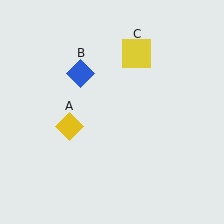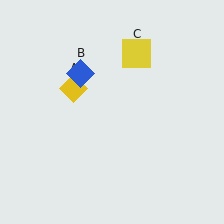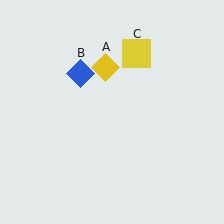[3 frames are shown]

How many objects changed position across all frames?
1 object changed position: yellow diamond (object A).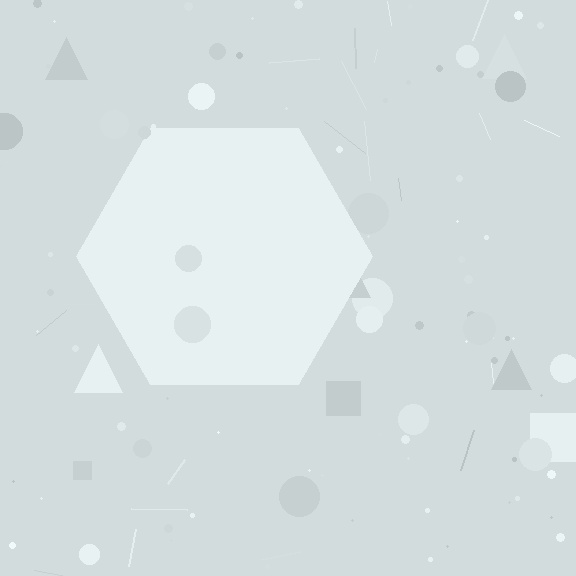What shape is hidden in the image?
A hexagon is hidden in the image.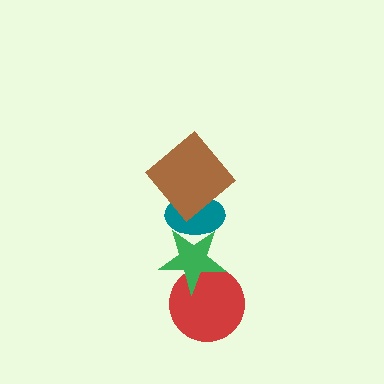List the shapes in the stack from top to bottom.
From top to bottom: the brown diamond, the teal ellipse, the green star, the red circle.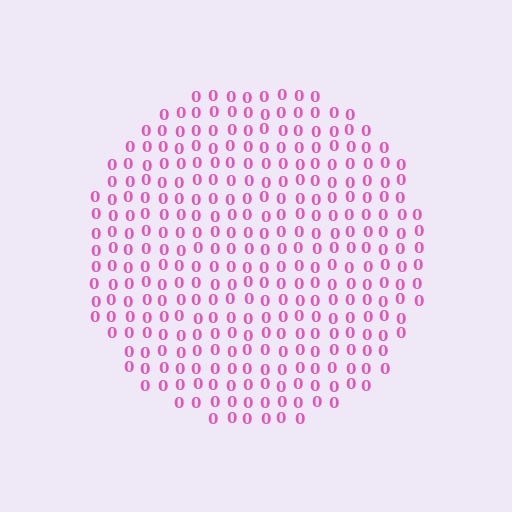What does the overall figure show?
The overall figure shows a circle.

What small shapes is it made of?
It is made of small digit 0's.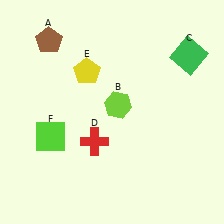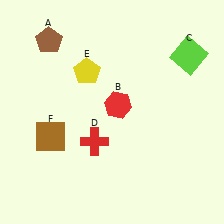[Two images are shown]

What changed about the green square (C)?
In Image 1, C is green. In Image 2, it changed to lime.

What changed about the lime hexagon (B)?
In Image 1, B is lime. In Image 2, it changed to red.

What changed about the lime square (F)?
In Image 1, F is lime. In Image 2, it changed to brown.